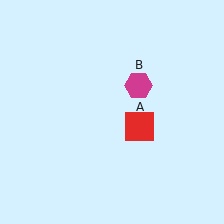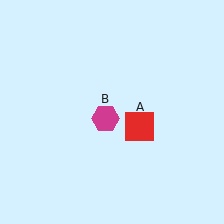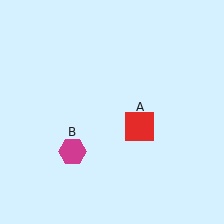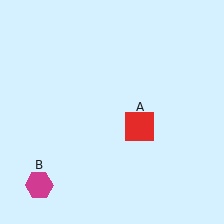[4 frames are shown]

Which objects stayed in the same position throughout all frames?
Red square (object A) remained stationary.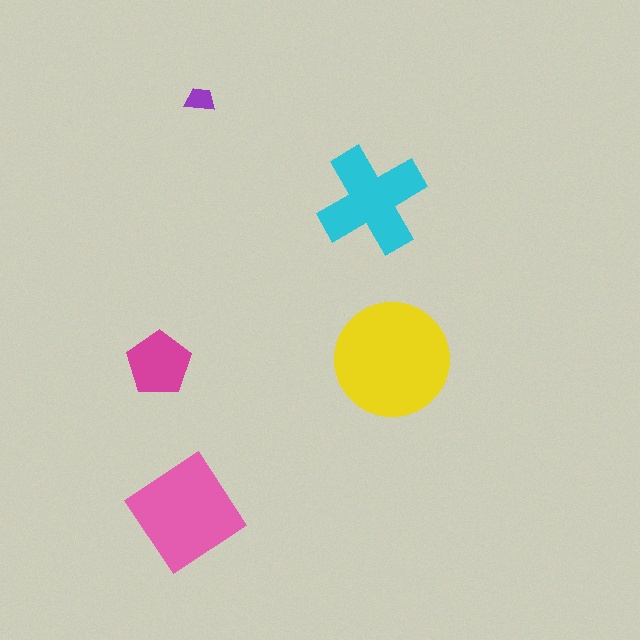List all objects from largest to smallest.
The yellow circle, the pink diamond, the cyan cross, the magenta pentagon, the purple trapezoid.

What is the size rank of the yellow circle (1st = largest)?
1st.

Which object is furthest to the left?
The magenta pentagon is leftmost.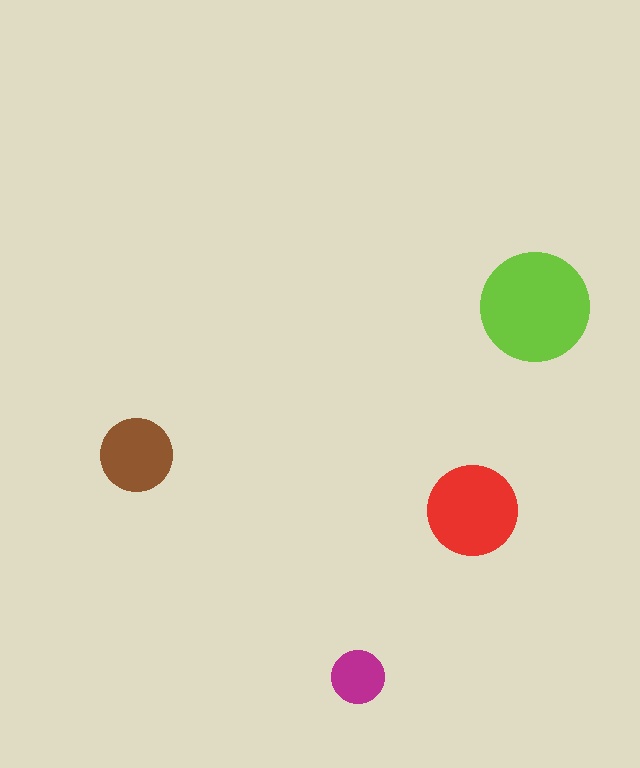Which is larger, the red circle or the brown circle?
The red one.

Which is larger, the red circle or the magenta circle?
The red one.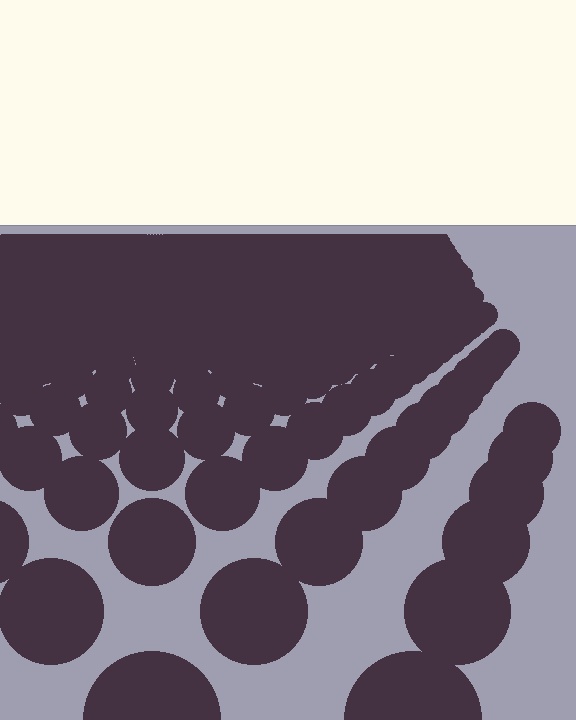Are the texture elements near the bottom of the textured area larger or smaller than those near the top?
Larger. Near the bottom, elements are closer to the viewer and appear at a bigger on-screen size.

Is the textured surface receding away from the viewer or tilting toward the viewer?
The surface is receding away from the viewer. Texture elements get smaller and denser toward the top.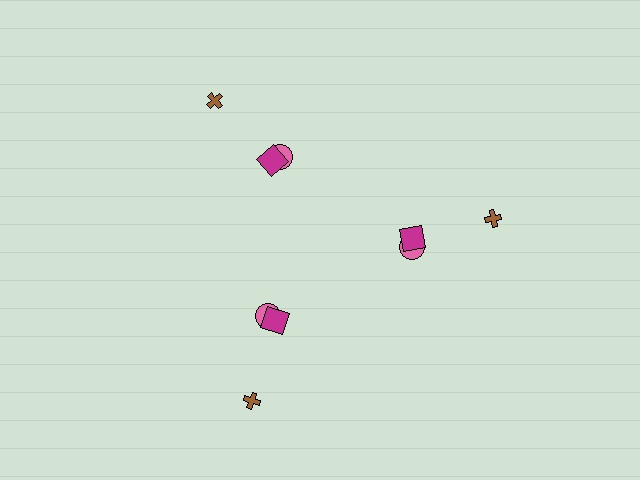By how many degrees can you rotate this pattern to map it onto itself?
The pattern maps onto itself every 120 degrees of rotation.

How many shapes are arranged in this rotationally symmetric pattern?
There are 9 shapes, arranged in 3 groups of 3.